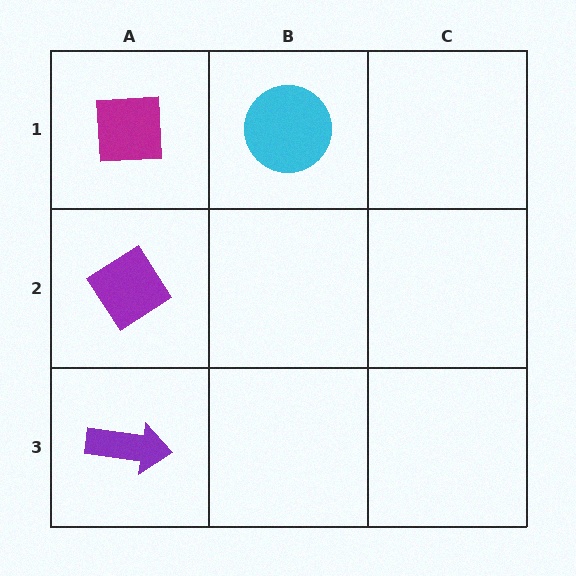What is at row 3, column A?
A purple arrow.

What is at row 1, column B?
A cyan circle.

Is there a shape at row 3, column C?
No, that cell is empty.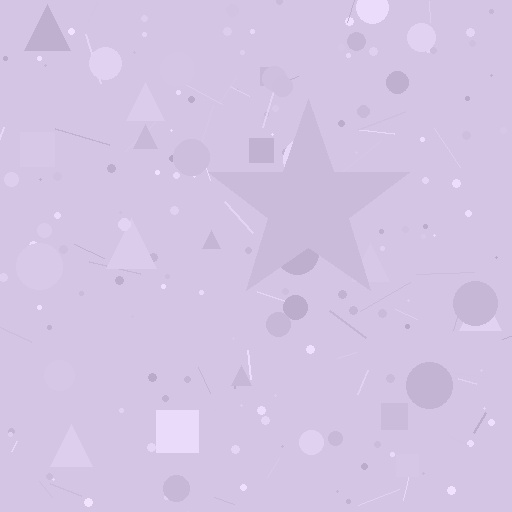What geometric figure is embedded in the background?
A star is embedded in the background.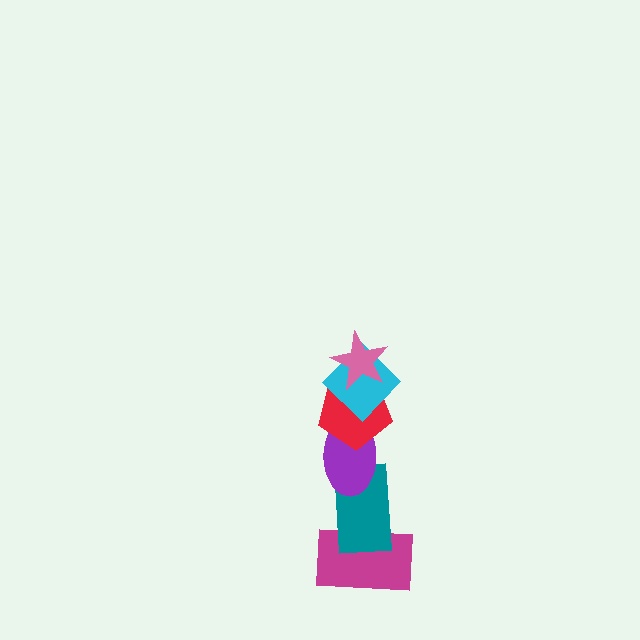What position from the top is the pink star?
The pink star is 1st from the top.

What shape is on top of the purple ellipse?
The red pentagon is on top of the purple ellipse.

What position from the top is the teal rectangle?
The teal rectangle is 5th from the top.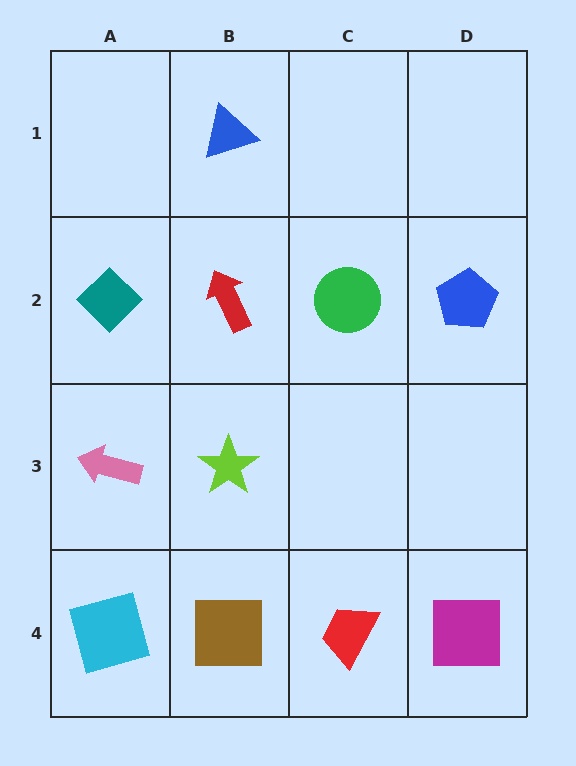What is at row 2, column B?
A red arrow.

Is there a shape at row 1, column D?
No, that cell is empty.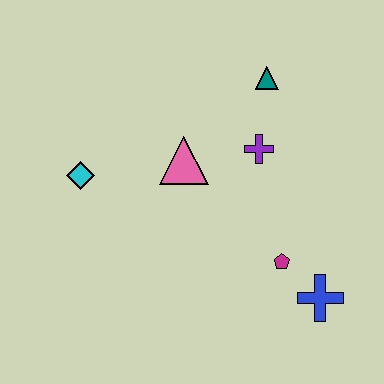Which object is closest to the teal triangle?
The purple cross is closest to the teal triangle.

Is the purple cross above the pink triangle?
Yes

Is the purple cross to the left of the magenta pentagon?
Yes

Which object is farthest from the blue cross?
The cyan diamond is farthest from the blue cross.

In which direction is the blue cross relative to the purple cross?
The blue cross is below the purple cross.